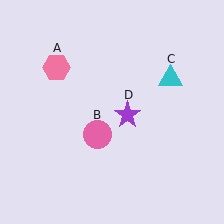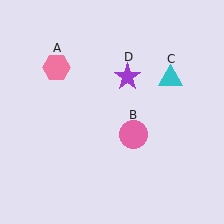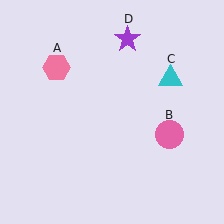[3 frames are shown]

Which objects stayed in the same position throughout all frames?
Pink hexagon (object A) and cyan triangle (object C) remained stationary.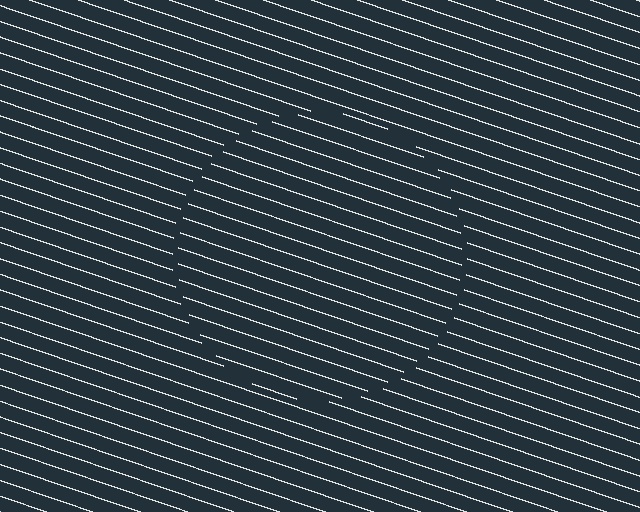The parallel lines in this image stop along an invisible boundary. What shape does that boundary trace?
An illusory circle. The interior of the shape contains the same grating, shifted by half a period — the contour is defined by the phase discontinuity where line-ends from the inner and outer gratings abut.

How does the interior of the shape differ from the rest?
The interior of the shape contains the same grating, shifted by half a period — the contour is defined by the phase discontinuity where line-ends from the inner and outer gratings abut.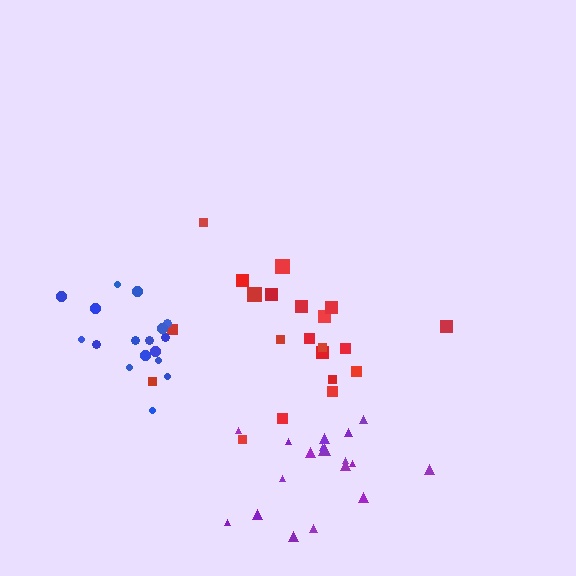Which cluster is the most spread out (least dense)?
Red.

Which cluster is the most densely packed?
Blue.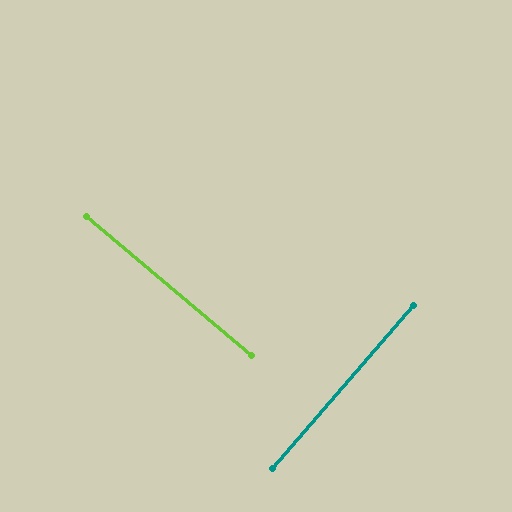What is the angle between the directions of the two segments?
Approximately 89 degrees.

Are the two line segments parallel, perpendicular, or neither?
Perpendicular — they meet at approximately 89°.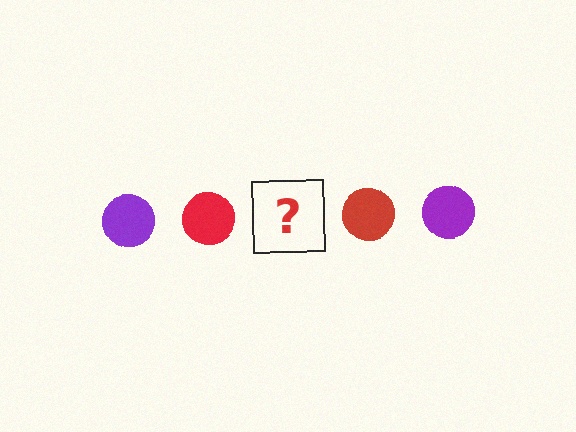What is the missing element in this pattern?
The missing element is a purple circle.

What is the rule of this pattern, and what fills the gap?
The rule is that the pattern cycles through purple, red circles. The gap should be filled with a purple circle.